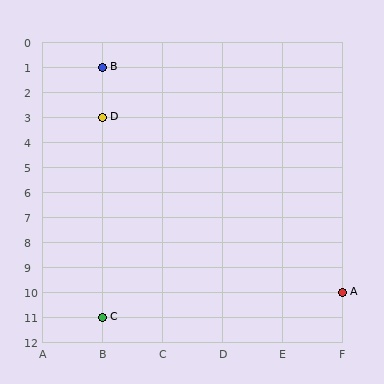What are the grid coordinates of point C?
Point C is at grid coordinates (B, 11).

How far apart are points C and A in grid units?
Points C and A are 4 columns and 1 row apart (about 4.1 grid units diagonally).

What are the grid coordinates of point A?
Point A is at grid coordinates (F, 10).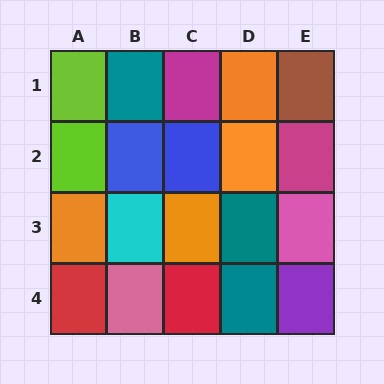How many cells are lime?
2 cells are lime.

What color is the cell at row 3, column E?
Pink.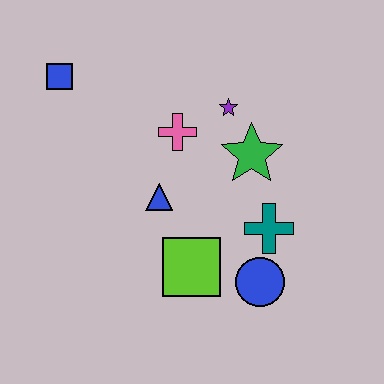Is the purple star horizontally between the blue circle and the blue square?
Yes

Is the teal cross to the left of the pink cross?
No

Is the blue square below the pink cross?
No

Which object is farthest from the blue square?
The blue circle is farthest from the blue square.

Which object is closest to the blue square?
The pink cross is closest to the blue square.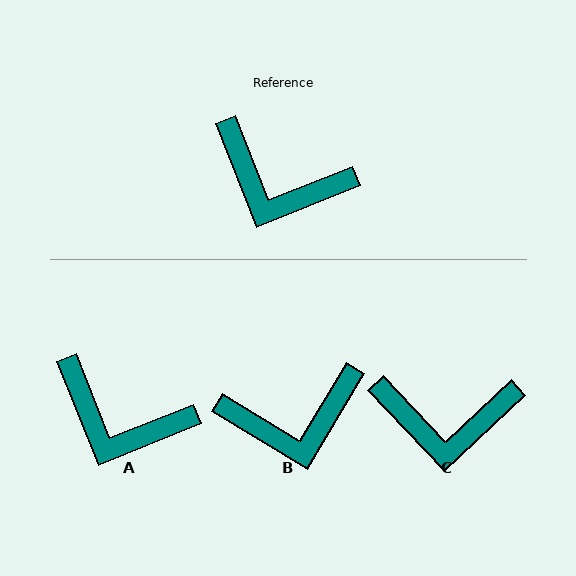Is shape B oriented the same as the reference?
No, it is off by about 37 degrees.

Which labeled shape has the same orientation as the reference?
A.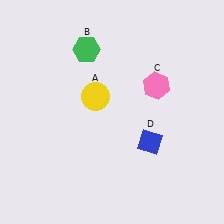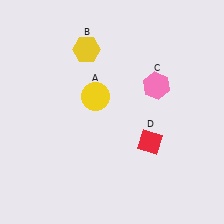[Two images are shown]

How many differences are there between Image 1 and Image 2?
There are 2 differences between the two images.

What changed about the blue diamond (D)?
In Image 1, D is blue. In Image 2, it changed to red.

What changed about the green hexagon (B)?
In Image 1, B is green. In Image 2, it changed to yellow.